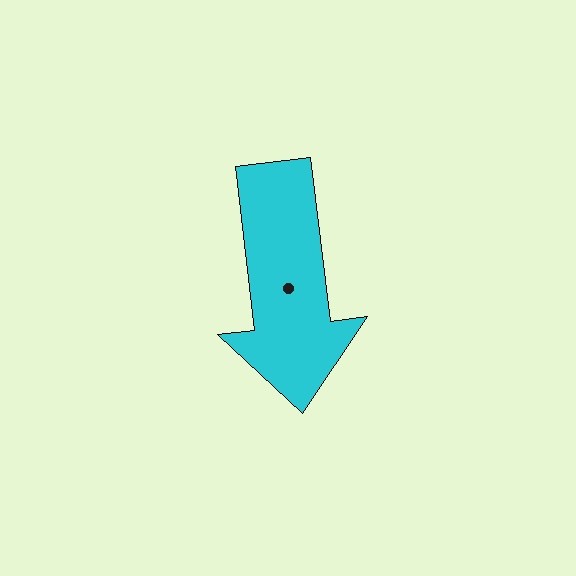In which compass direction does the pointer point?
South.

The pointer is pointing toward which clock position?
Roughly 6 o'clock.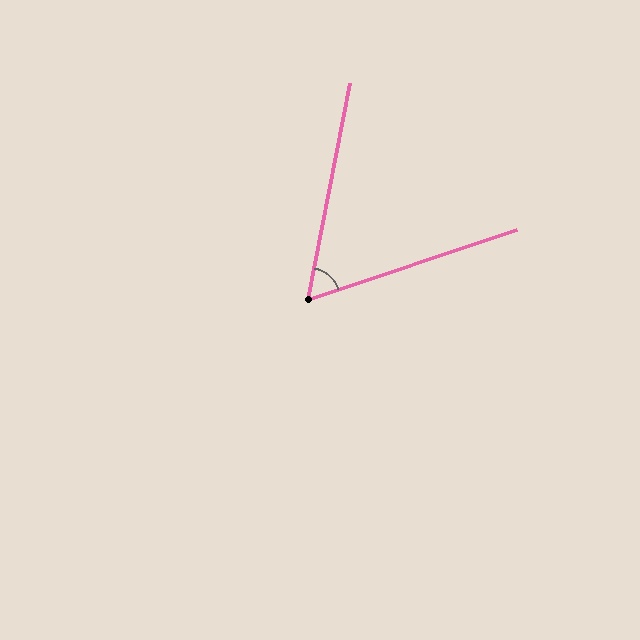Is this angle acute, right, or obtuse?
It is acute.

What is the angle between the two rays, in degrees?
Approximately 61 degrees.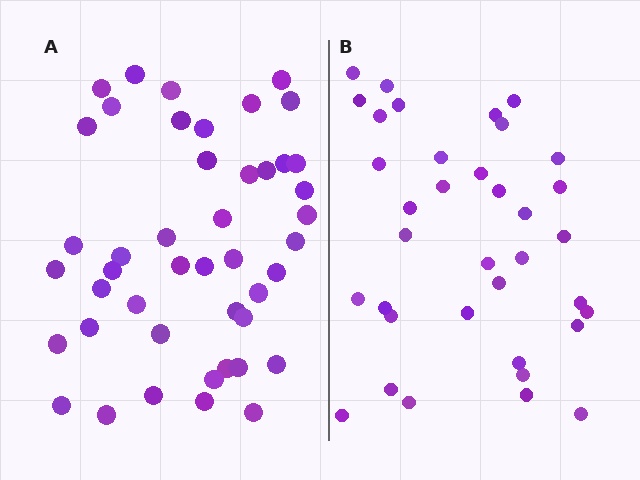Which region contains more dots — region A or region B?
Region A (the left region) has more dots.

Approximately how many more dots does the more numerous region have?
Region A has roughly 8 or so more dots than region B.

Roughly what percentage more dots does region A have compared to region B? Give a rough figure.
About 25% more.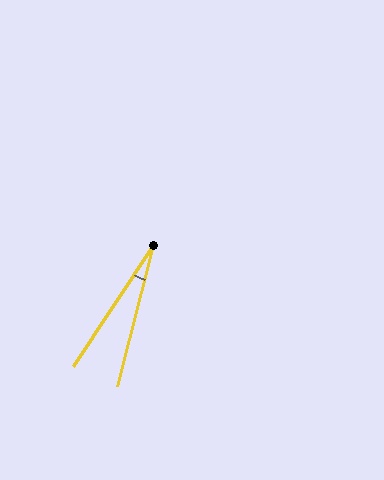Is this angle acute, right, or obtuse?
It is acute.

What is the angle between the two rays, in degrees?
Approximately 19 degrees.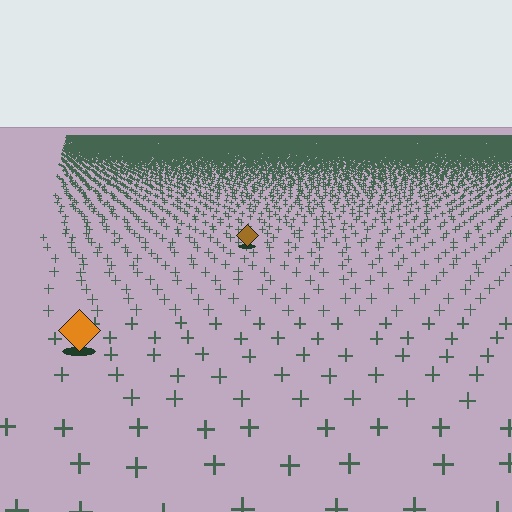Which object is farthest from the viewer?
The brown diamond is farthest from the viewer. It appears smaller and the ground texture around it is denser.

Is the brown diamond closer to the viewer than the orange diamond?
No. The orange diamond is closer — you can tell from the texture gradient: the ground texture is coarser near it.